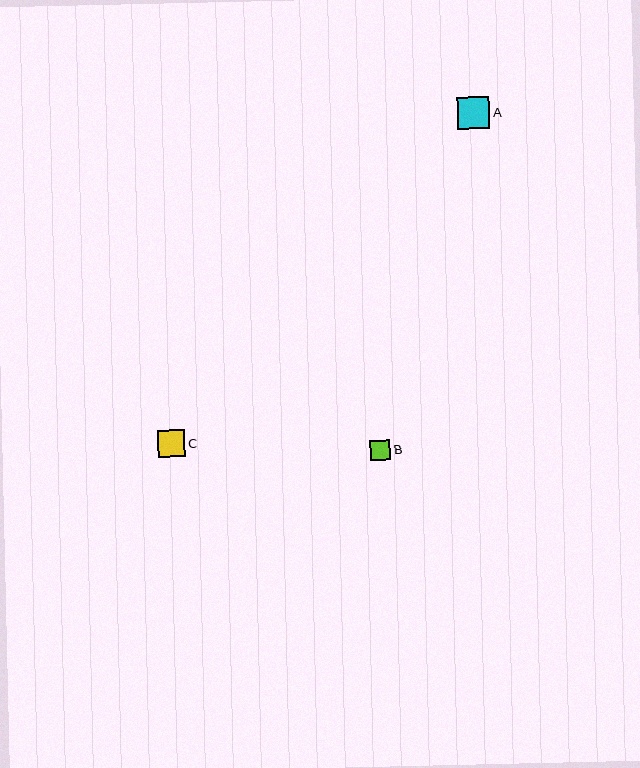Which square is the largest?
Square A is the largest with a size of approximately 32 pixels.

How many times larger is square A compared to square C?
Square A is approximately 1.2 times the size of square C.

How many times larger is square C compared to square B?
Square C is approximately 1.4 times the size of square B.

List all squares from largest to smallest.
From largest to smallest: A, C, B.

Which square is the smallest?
Square B is the smallest with a size of approximately 20 pixels.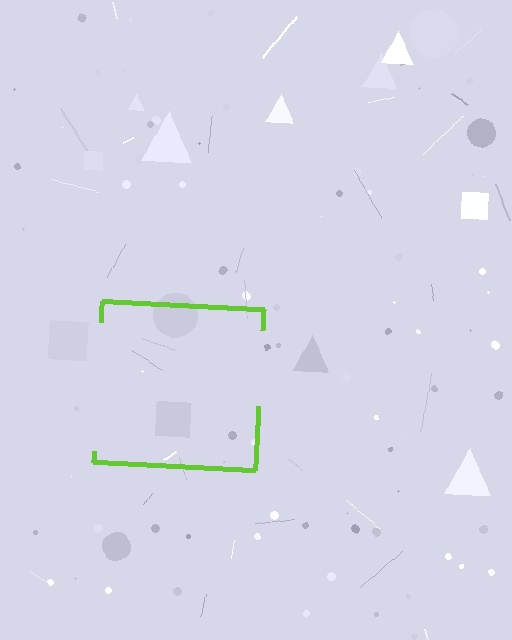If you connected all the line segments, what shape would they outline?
They would outline a square.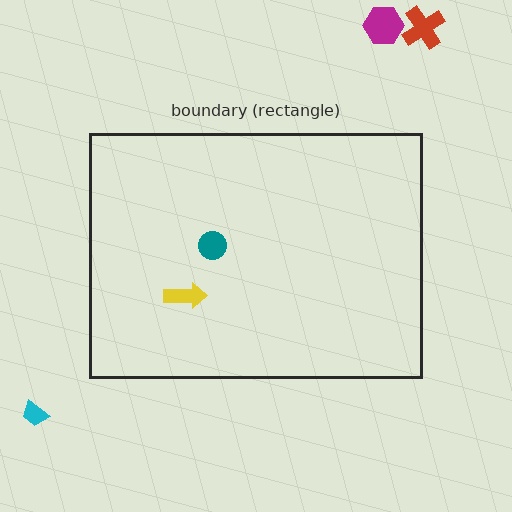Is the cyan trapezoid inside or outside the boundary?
Outside.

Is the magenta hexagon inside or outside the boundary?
Outside.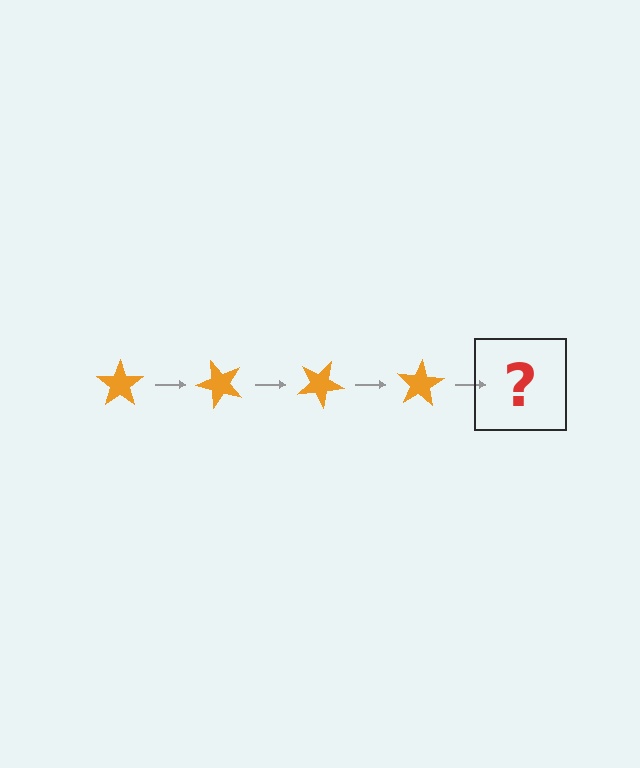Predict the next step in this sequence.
The next step is an orange star rotated 200 degrees.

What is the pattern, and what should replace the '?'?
The pattern is that the star rotates 50 degrees each step. The '?' should be an orange star rotated 200 degrees.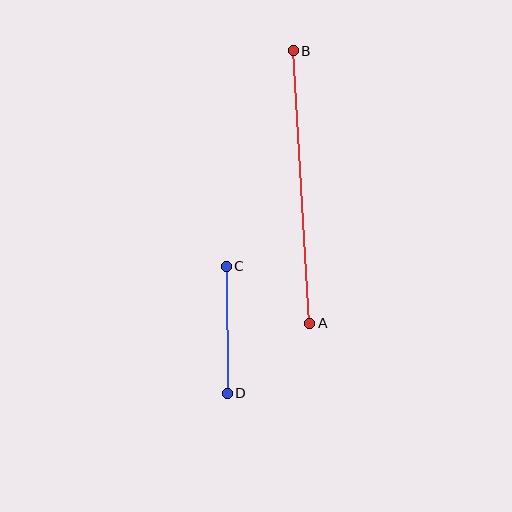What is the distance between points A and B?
The distance is approximately 273 pixels.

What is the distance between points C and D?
The distance is approximately 127 pixels.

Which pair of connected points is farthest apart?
Points A and B are farthest apart.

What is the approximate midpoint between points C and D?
The midpoint is at approximately (227, 330) pixels.